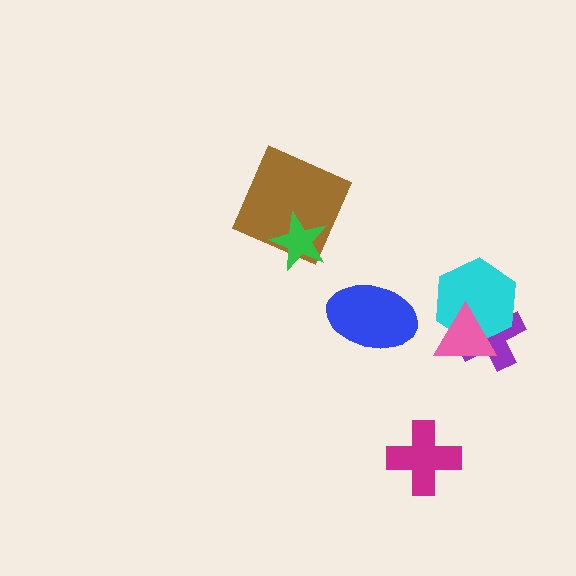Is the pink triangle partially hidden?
No, no other shape covers it.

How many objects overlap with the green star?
1 object overlaps with the green star.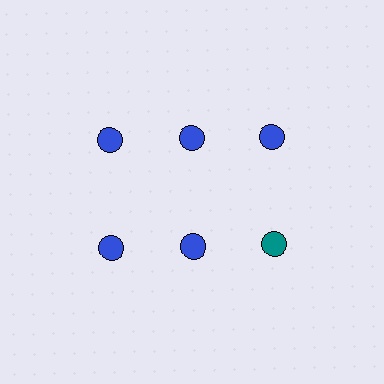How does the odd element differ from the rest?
It has a different color: teal instead of blue.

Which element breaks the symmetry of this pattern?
The teal circle in the second row, center column breaks the symmetry. All other shapes are blue circles.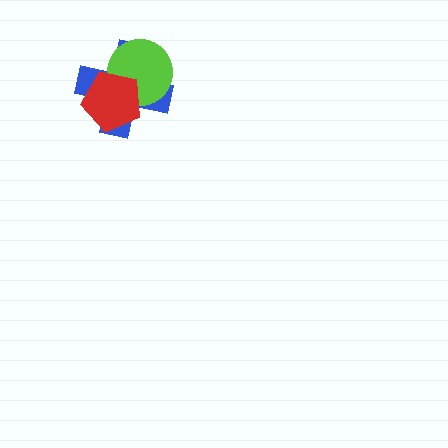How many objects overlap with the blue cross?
2 objects overlap with the blue cross.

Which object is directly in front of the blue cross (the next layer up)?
The lime circle is directly in front of the blue cross.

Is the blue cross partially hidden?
Yes, it is partially covered by another shape.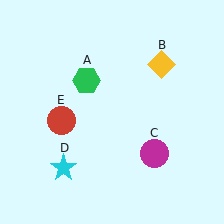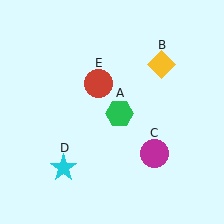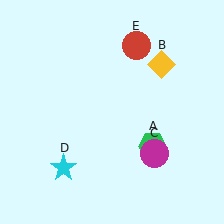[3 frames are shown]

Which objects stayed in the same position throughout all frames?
Yellow diamond (object B) and magenta circle (object C) and cyan star (object D) remained stationary.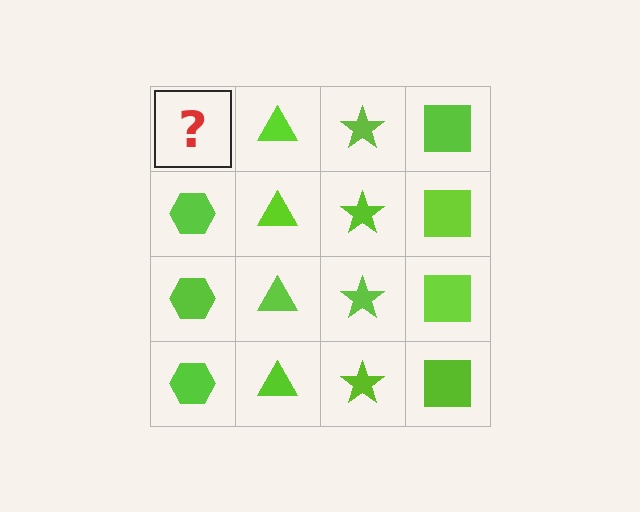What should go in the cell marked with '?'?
The missing cell should contain a lime hexagon.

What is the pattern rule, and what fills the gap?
The rule is that each column has a consistent shape. The gap should be filled with a lime hexagon.